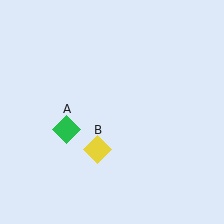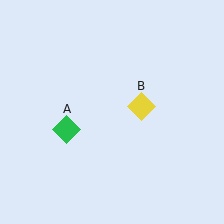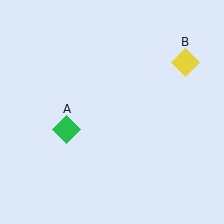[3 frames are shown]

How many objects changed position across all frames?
1 object changed position: yellow diamond (object B).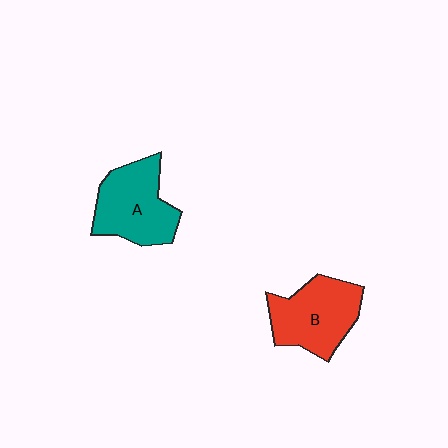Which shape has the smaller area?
Shape A (teal).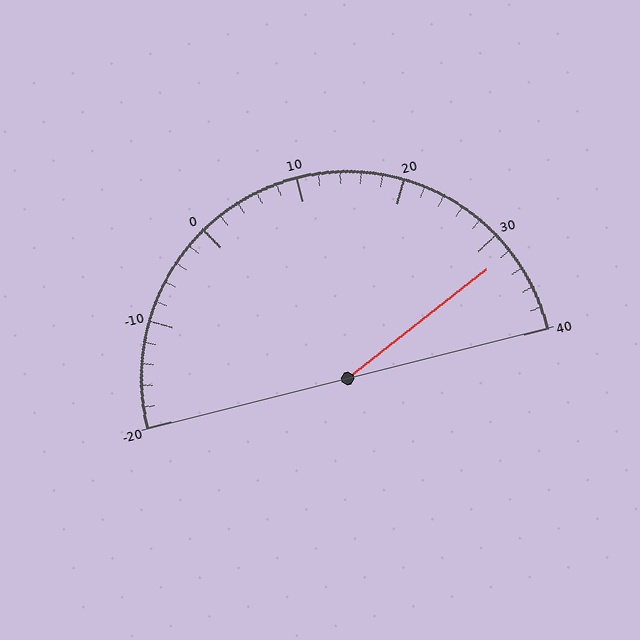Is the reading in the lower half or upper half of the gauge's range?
The reading is in the upper half of the range (-20 to 40).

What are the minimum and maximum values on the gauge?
The gauge ranges from -20 to 40.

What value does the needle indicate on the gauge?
The needle indicates approximately 32.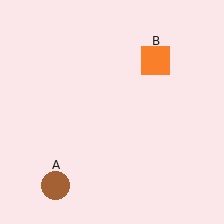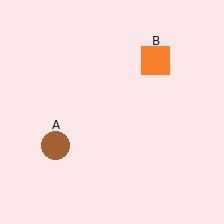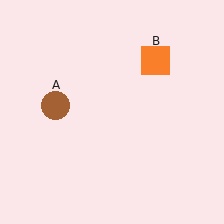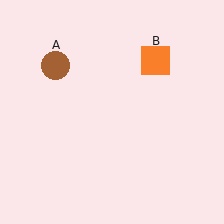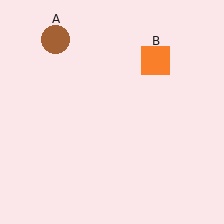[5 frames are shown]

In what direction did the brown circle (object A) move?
The brown circle (object A) moved up.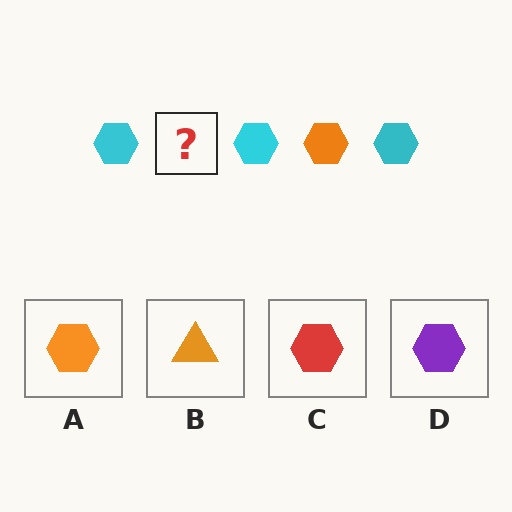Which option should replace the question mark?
Option A.